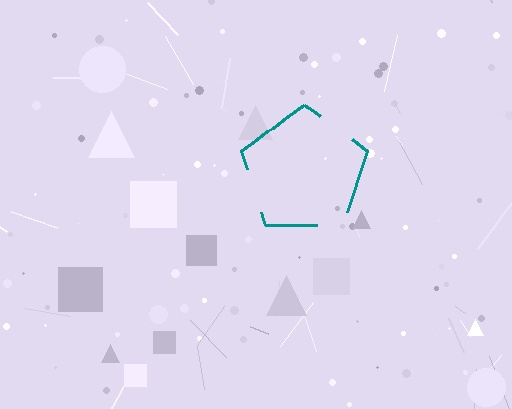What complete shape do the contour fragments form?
The contour fragments form a pentagon.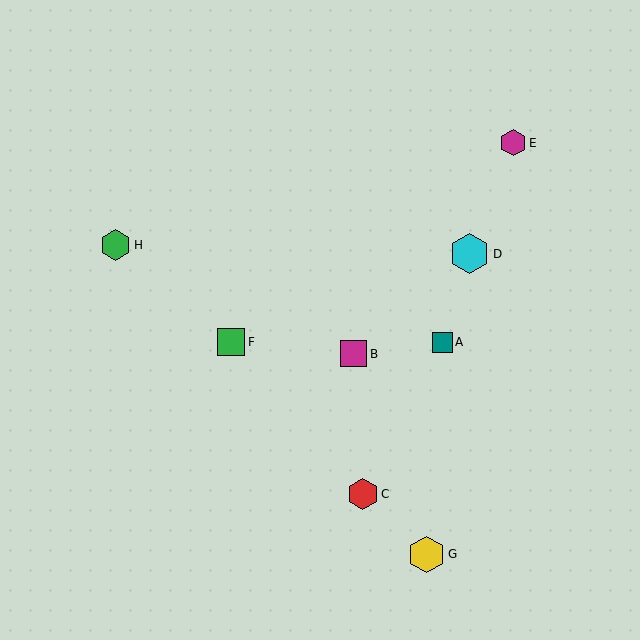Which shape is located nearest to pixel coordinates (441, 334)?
The teal square (labeled A) at (442, 342) is nearest to that location.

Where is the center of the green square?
The center of the green square is at (231, 342).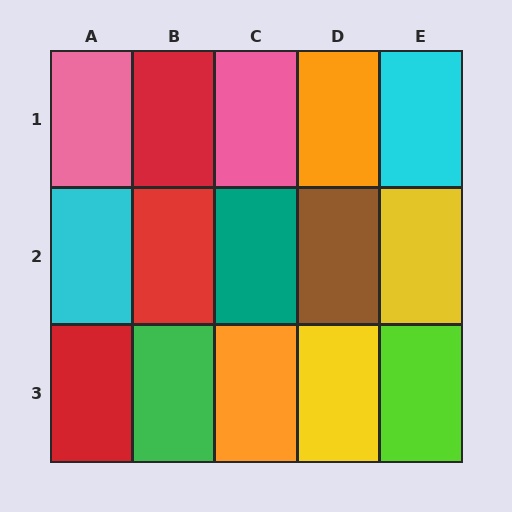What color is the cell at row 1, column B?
Red.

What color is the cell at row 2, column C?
Teal.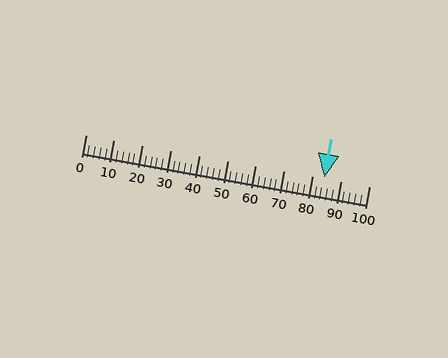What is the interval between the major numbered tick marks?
The major tick marks are spaced 10 units apart.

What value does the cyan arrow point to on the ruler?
The cyan arrow points to approximately 84.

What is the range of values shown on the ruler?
The ruler shows values from 0 to 100.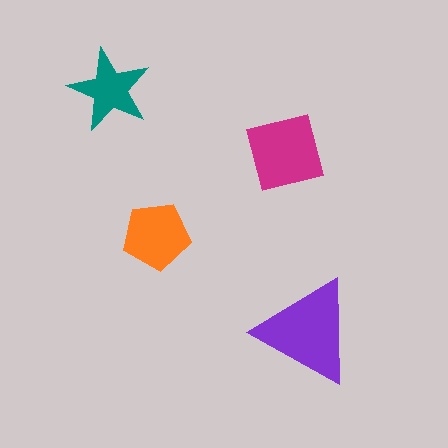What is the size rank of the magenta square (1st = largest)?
2nd.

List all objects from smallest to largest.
The teal star, the orange pentagon, the magenta square, the purple triangle.